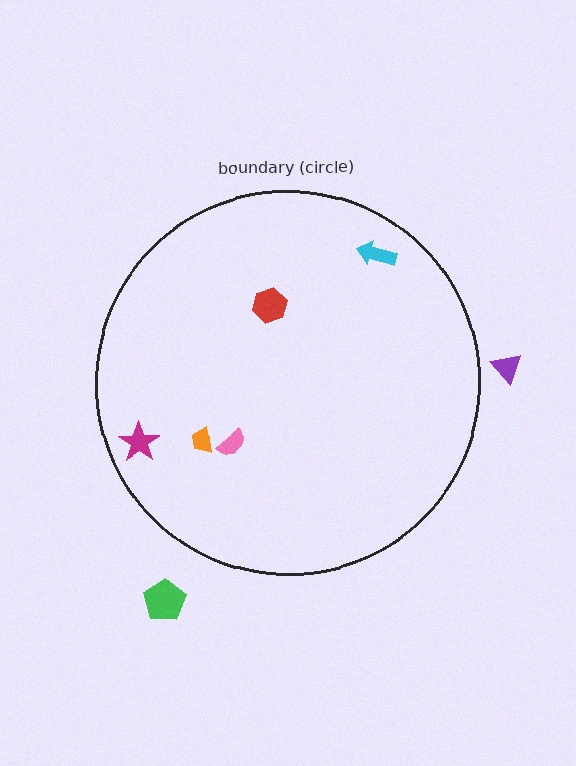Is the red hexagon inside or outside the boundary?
Inside.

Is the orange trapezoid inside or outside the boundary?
Inside.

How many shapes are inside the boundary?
5 inside, 2 outside.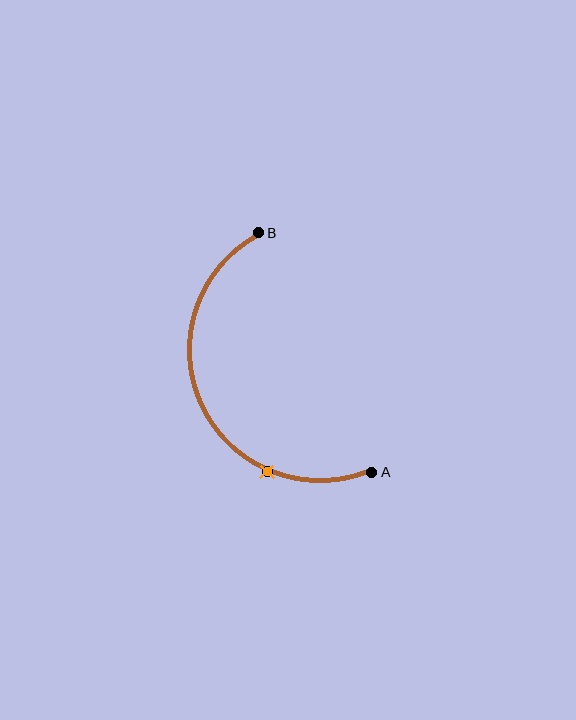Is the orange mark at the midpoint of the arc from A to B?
No. The orange mark lies on the arc but is closer to endpoint A. The arc midpoint would be at the point on the curve equidistant along the arc from both A and B.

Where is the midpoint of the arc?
The arc midpoint is the point on the curve farthest from the straight line joining A and B. It sits to the left of that line.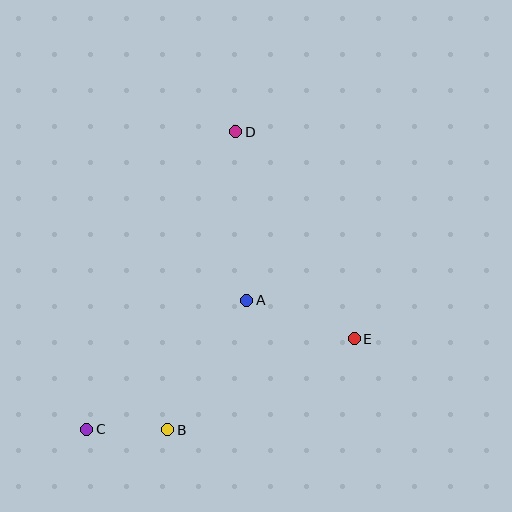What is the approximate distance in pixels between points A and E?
The distance between A and E is approximately 114 pixels.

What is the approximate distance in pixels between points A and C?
The distance between A and C is approximately 206 pixels.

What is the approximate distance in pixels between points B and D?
The distance between B and D is approximately 306 pixels.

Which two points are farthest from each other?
Points C and D are farthest from each other.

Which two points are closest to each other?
Points B and C are closest to each other.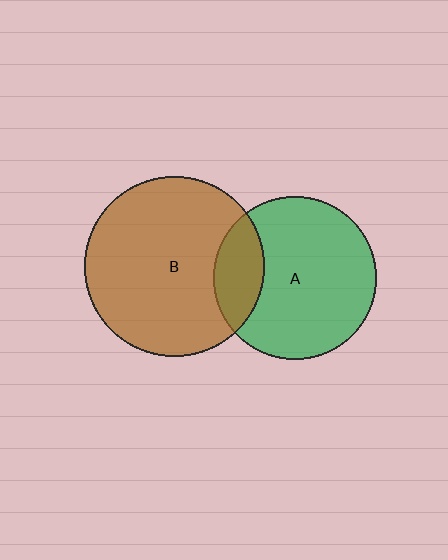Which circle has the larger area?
Circle B (brown).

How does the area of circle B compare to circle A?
Approximately 1.2 times.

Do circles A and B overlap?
Yes.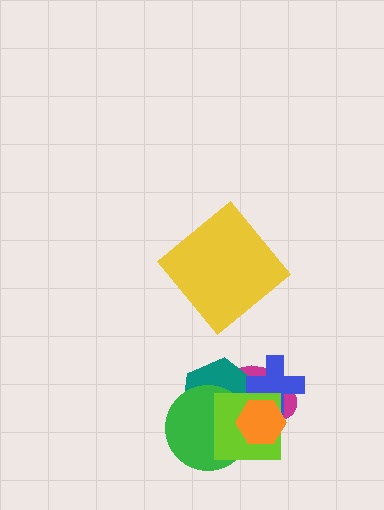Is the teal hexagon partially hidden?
Yes, it is partially covered by another shape.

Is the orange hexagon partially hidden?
No, no other shape covers it.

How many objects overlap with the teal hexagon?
5 objects overlap with the teal hexagon.